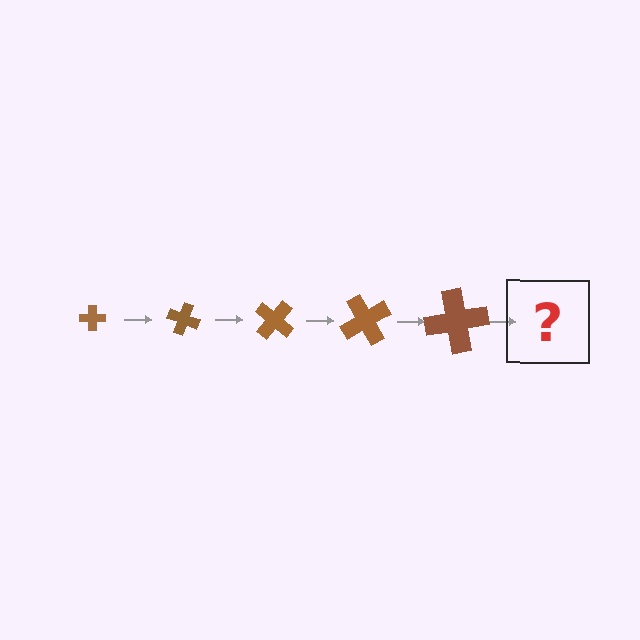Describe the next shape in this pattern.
It should be a cross, larger than the previous one and rotated 100 degrees from the start.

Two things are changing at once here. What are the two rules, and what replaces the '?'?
The two rules are that the cross grows larger each step and it rotates 20 degrees each step. The '?' should be a cross, larger than the previous one and rotated 100 degrees from the start.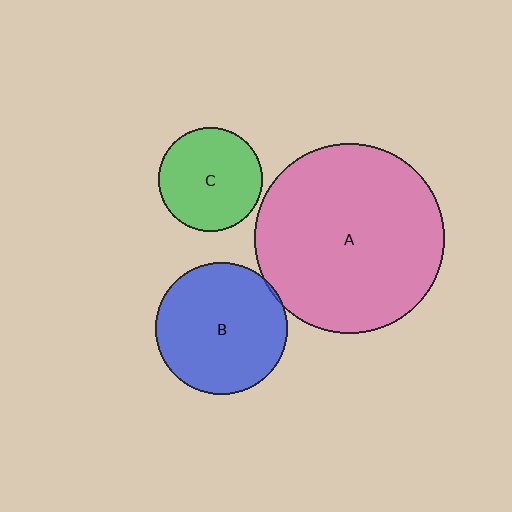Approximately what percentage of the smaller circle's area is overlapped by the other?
Approximately 5%.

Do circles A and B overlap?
Yes.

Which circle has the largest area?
Circle A (pink).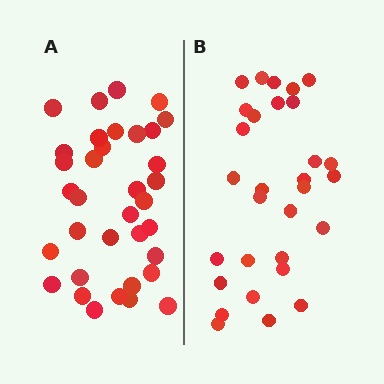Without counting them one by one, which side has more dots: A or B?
Region A (the left region) has more dots.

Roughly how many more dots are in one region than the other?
Region A has about 5 more dots than region B.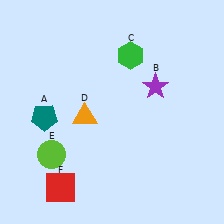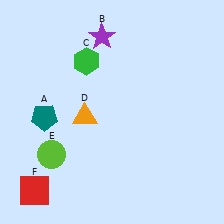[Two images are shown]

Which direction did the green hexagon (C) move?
The green hexagon (C) moved left.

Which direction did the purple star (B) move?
The purple star (B) moved left.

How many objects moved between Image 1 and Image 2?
3 objects moved between the two images.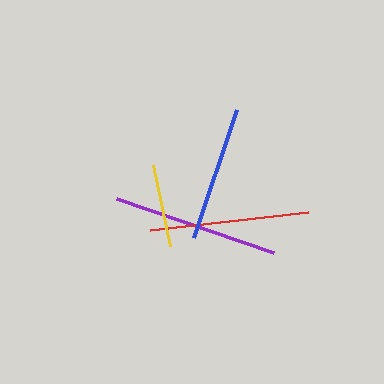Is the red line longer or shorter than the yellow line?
The red line is longer than the yellow line.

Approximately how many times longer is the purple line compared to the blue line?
The purple line is approximately 1.2 times the length of the blue line.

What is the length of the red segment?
The red segment is approximately 159 pixels long.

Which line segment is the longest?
The purple line is the longest at approximately 166 pixels.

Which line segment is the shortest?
The yellow line is the shortest at approximately 82 pixels.